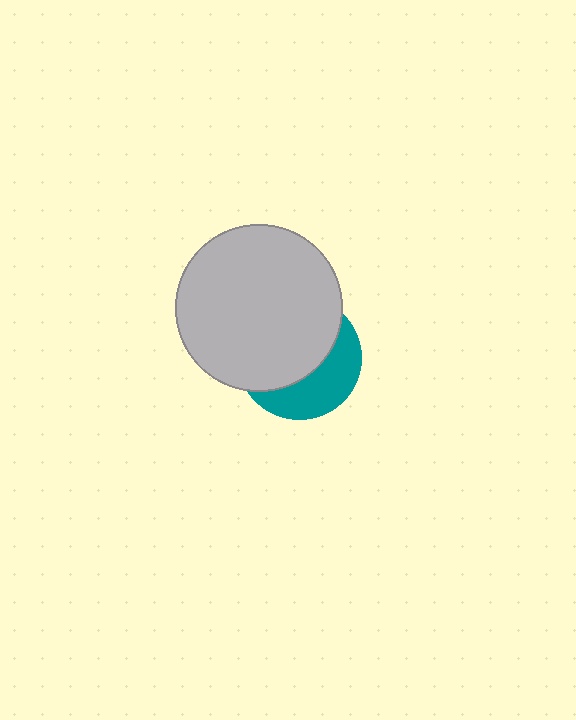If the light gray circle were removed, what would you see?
You would see the complete teal circle.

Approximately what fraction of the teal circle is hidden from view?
Roughly 61% of the teal circle is hidden behind the light gray circle.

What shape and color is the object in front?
The object in front is a light gray circle.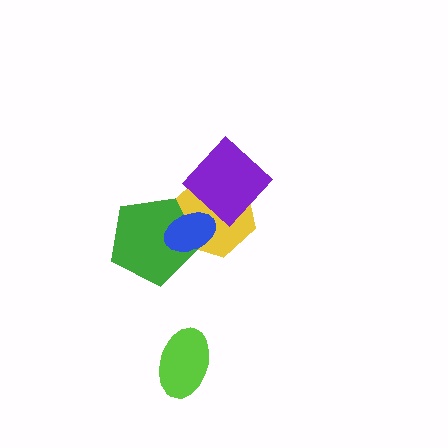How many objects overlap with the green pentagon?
2 objects overlap with the green pentagon.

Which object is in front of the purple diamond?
The blue ellipse is in front of the purple diamond.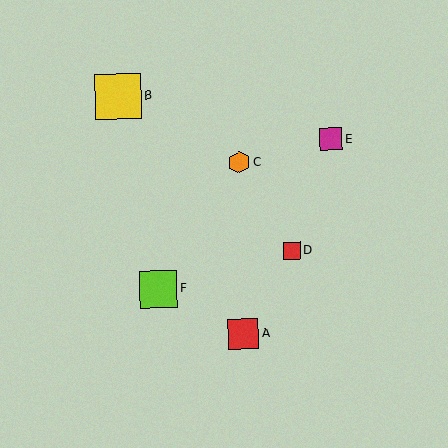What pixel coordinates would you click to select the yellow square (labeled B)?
Click at (118, 96) to select the yellow square B.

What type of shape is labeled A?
Shape A is a red square.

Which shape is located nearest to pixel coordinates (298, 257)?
The red square (labeled D) at (292, 250) is nearest to that location.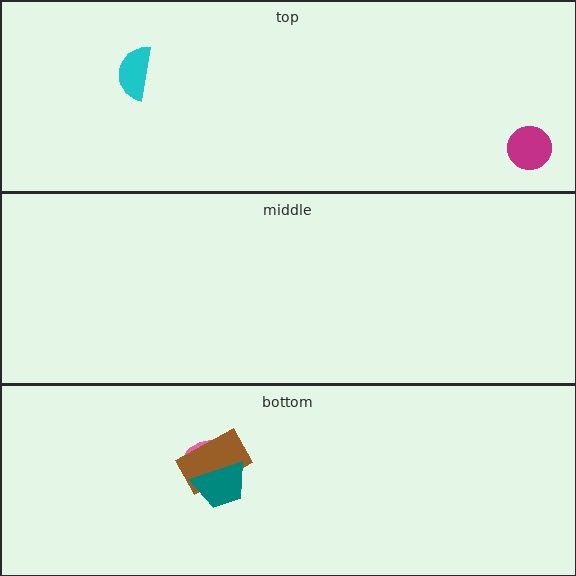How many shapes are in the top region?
2.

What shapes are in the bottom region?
The pink ellipse, the brown rectangle, the teal trapezoid.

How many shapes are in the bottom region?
3.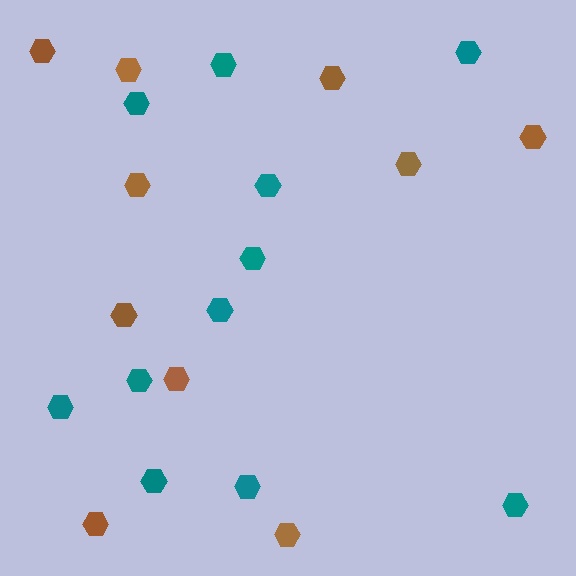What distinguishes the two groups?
There are 2 groups: one group of brown hexagons (10) and one group of teal hexagons (11).